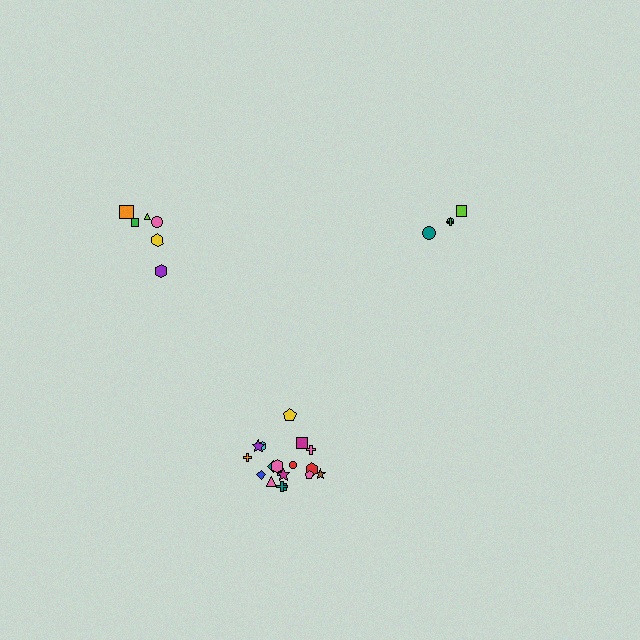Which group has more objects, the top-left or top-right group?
The top-left group.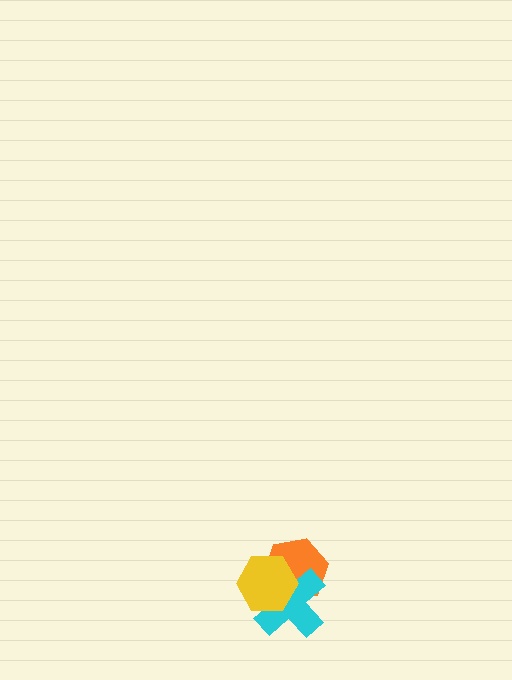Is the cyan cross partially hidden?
Yes, it is partially covered by another shape.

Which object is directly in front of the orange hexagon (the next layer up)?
The cyan cross is directly in front of the orange hexagon.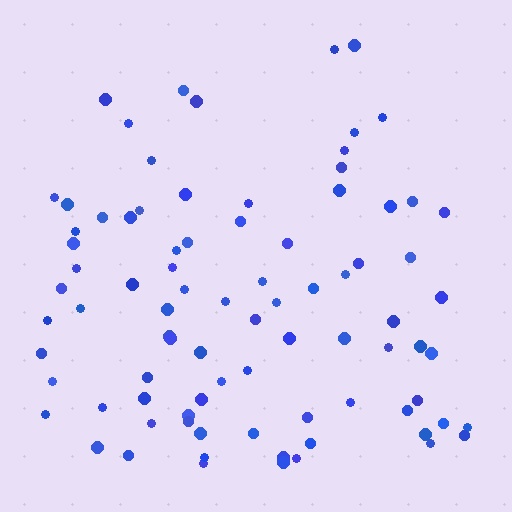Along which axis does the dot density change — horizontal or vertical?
Vertical.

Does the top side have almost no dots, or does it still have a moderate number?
Still a moderate number, just noticeably fewer than the bottom.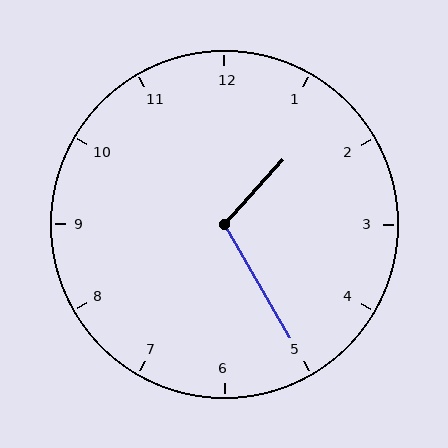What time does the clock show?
1:25.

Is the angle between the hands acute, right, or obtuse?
It is obtuse.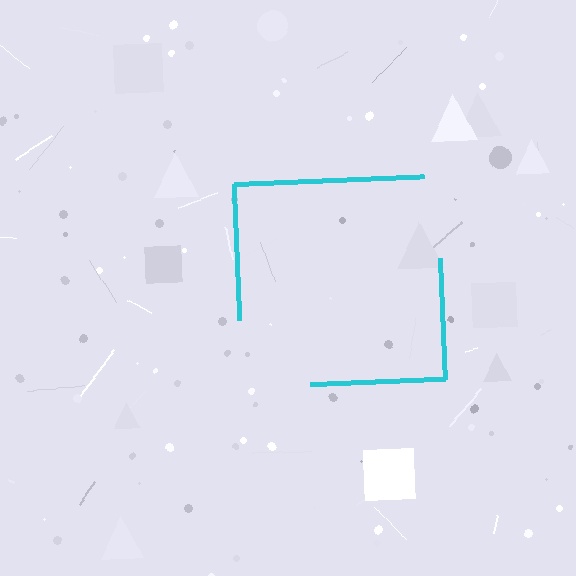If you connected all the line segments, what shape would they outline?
They would outline a square.